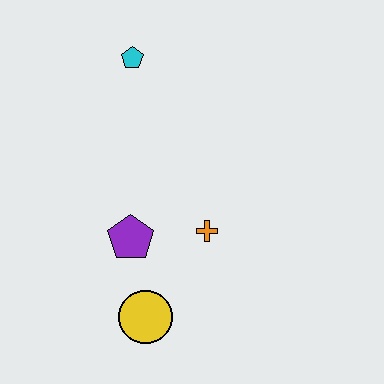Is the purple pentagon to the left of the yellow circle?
Yes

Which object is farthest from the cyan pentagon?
The yellow circle is farthest from the cyan pentagon.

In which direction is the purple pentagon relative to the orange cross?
The purple pentagon is to the left of the orange cross.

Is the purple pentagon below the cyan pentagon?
Yes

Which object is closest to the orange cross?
The purple pentagon is closest to the orange cross.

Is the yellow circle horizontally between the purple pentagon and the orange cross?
Yes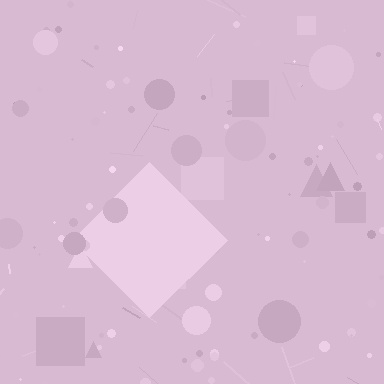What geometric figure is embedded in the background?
A diamond is embedded in the background.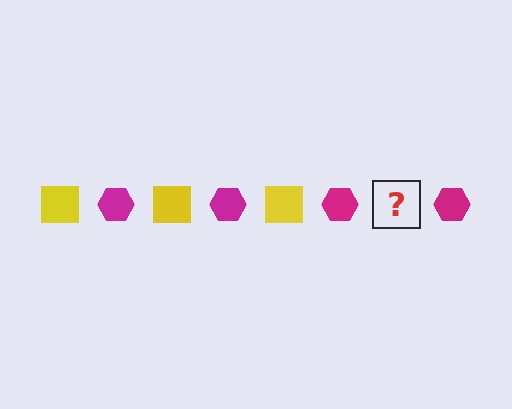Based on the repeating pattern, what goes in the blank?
The blank should be a yellow square.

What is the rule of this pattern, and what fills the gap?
The rule is that the pattern alternates between yellow square and magenta hexagon. The gap should be filled with a yellow square.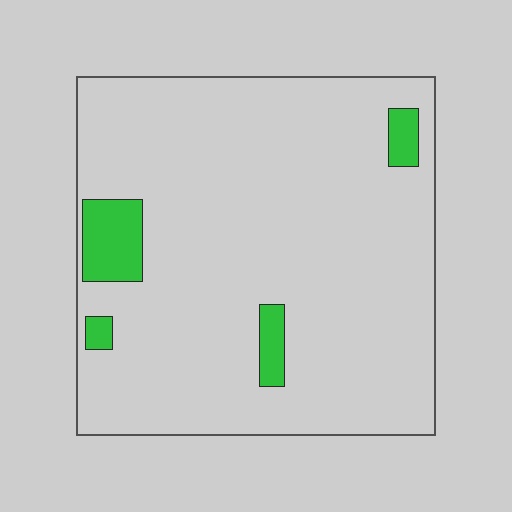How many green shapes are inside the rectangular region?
4.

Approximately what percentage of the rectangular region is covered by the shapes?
Approximately 10%.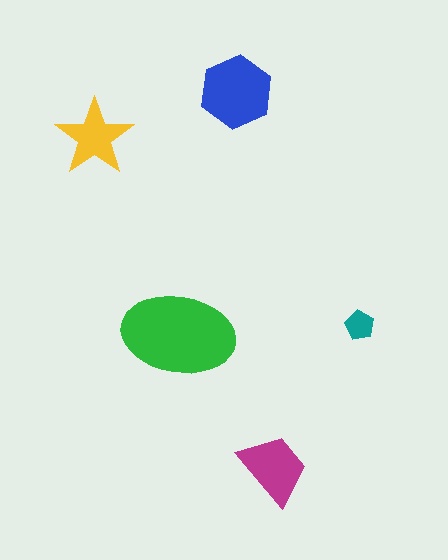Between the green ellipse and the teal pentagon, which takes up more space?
The green ellipse.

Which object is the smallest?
The teal pentagon.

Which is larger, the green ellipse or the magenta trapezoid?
The green ellipse.